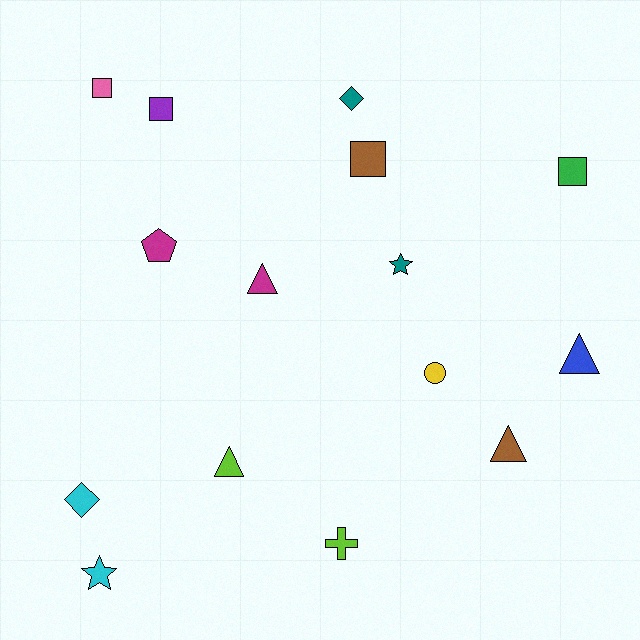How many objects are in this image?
There are 15 objects.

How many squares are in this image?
There are 4 squares.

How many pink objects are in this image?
There is 1 pink object.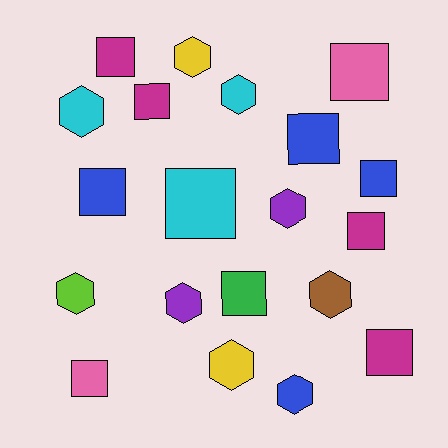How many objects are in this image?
There are 20 objects.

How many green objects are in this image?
There is 1 green object.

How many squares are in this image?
There are 11 squares.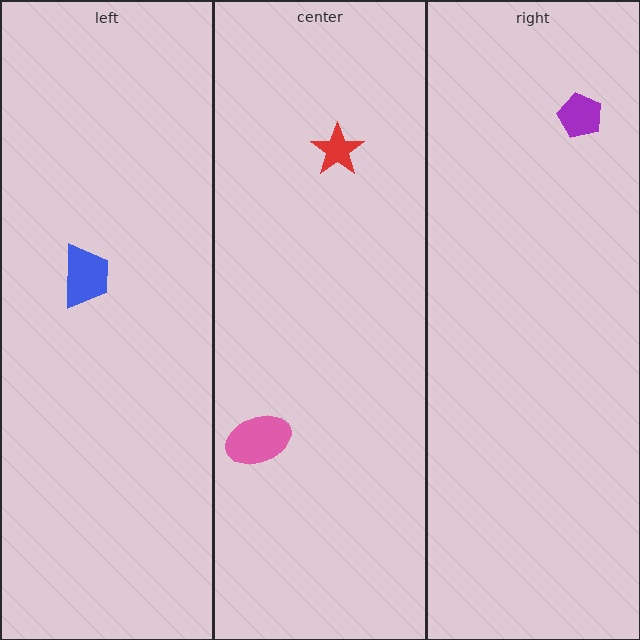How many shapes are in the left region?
1.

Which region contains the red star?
The center region.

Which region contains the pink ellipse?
The center region.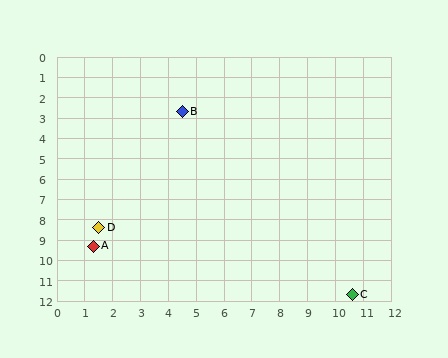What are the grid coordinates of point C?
Point C is at approximately (10.6, 11.7).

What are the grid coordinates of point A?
Point A is at approximately (1.3, 9.3).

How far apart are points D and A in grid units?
Points D and A are about 0.9 grid units apart.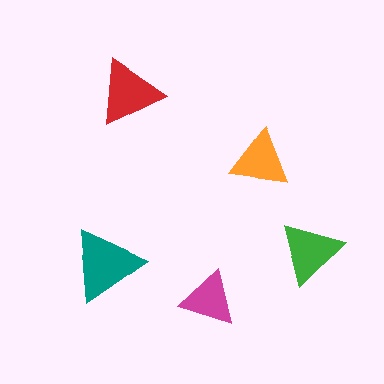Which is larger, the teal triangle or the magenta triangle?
The teal one.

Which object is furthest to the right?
The green triangle is rightmost.